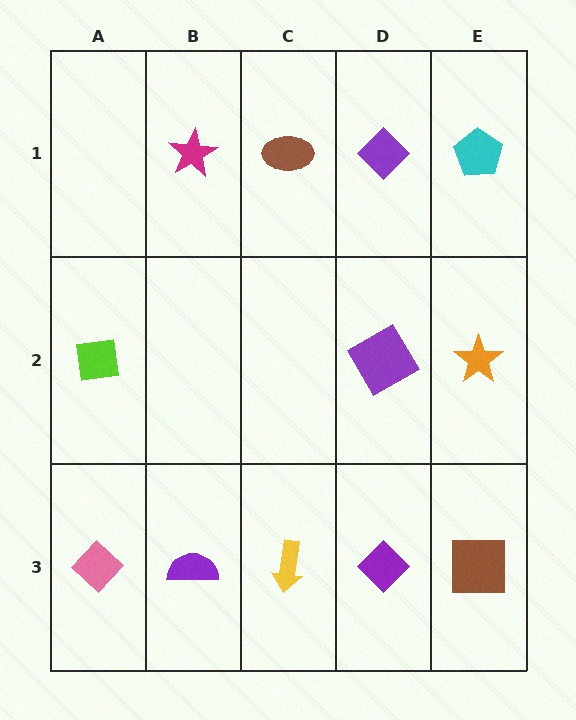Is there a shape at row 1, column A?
No, that cell is empty.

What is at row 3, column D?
A purple diamond.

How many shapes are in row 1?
4 shapes.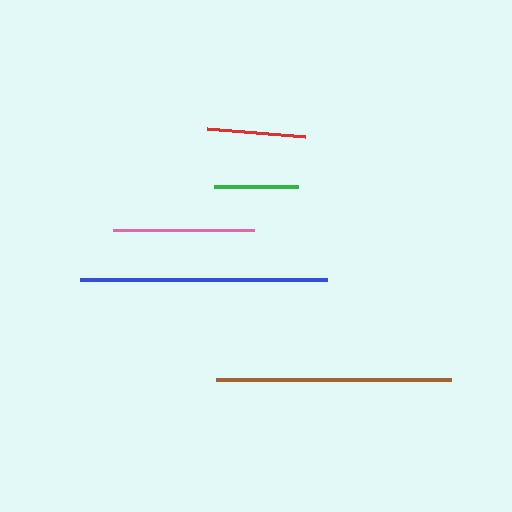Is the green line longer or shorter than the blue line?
The blue line is longer than the green line.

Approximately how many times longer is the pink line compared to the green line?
The pink line is approximately 1.7 times the length of the green line.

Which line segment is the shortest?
The green line is the shortest at approximately 85 pixels.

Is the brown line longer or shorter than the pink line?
The brown line is longer than the pink line.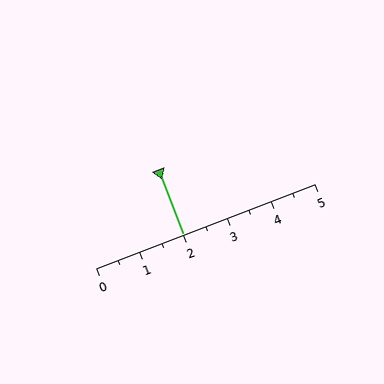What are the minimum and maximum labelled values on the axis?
The axis runs from 0 to 5.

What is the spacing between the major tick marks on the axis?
The major ticks are spaced 1 apart.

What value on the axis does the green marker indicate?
The marker indicates approximately 2.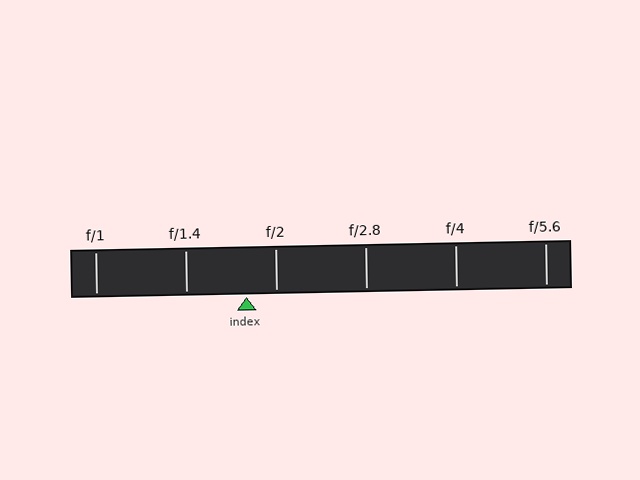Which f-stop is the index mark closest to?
The index mark is closest to f/2.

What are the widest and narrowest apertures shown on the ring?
The widest aperture shown is f/1 and the narrowest is f/5.6.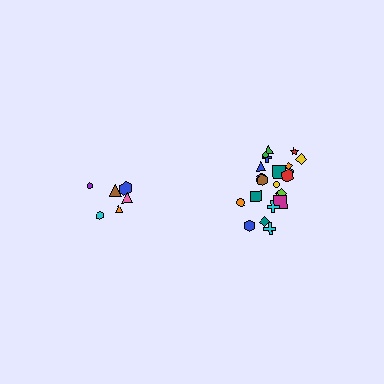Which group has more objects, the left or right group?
The right group.